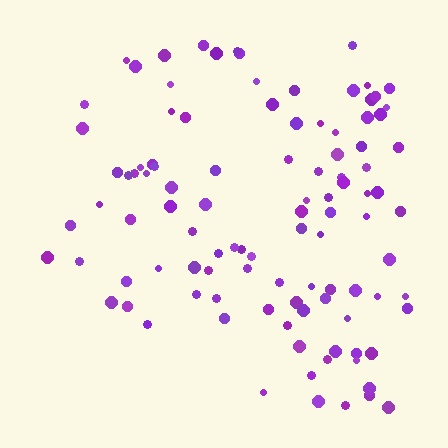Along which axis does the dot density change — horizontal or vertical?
Horizontal.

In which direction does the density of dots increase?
From left to right, with the right side densest.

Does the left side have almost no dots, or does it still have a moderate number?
Still a moderate number, just noticeably fewer than the right.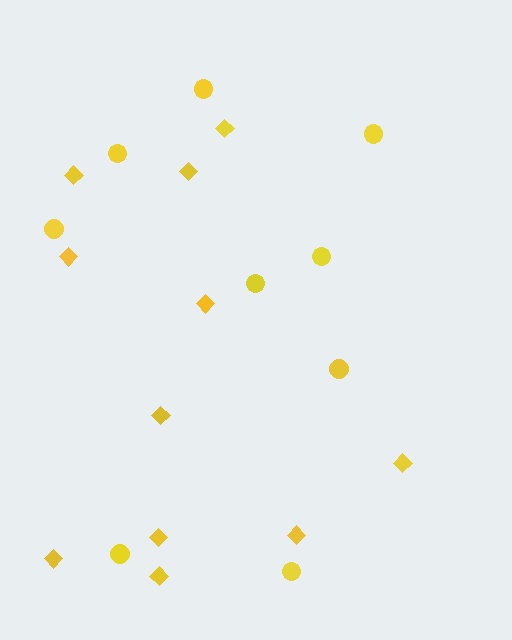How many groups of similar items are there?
There are 2 groups: one group of circles (9) and one group of diamonds (11).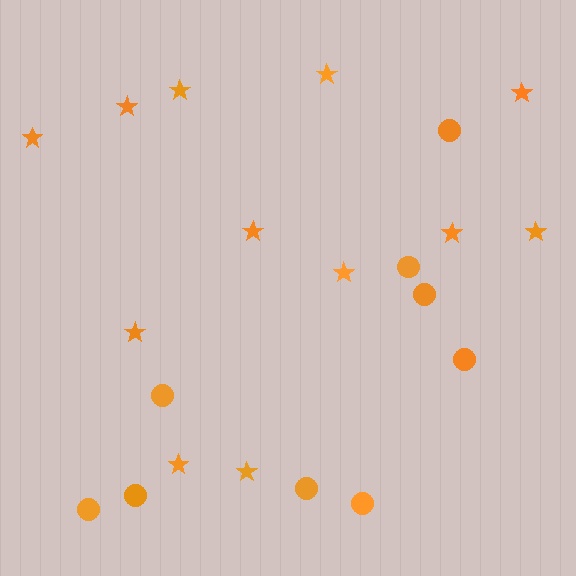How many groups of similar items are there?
There are 2 groups: one group of circles (9) and one group of stars (12).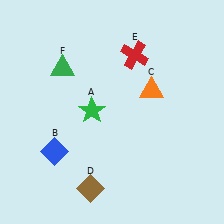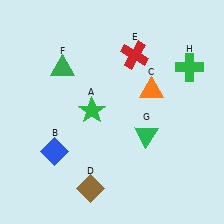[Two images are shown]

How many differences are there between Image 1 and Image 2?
There are 2 differences between the two images.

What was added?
A green triangle (G), a green cross (H) were added in Image 2.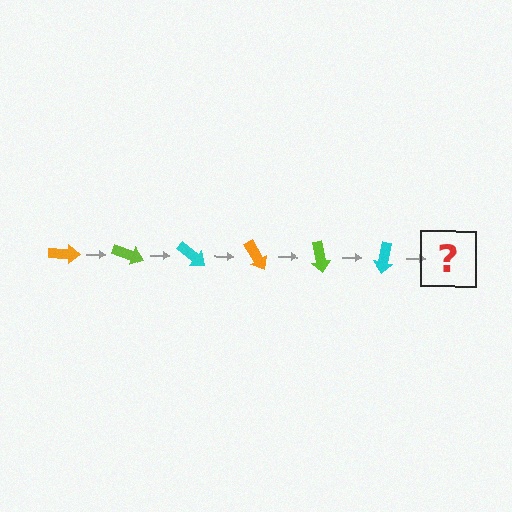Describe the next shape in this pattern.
It should be an orange arrow, rotated 120 degrees from the start.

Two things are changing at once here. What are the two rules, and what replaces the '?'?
The two rules are that it rotates 20 degrees each step and the color cycles through orange, lime, and cyan. The '?' should be an orange arrow, rotated 120 degrees from the start.